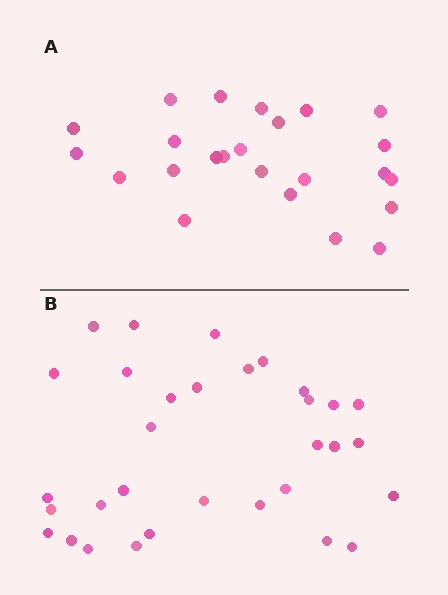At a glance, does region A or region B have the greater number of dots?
Region B (the bottom region) has more dots.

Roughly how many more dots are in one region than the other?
Region B has roughly 8 or so more dots than region A.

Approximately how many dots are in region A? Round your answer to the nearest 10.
About 20 dots. (The exact count is 24, which rounds to 20.)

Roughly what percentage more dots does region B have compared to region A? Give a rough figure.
About 35% more.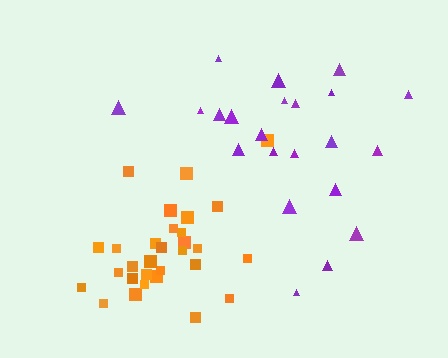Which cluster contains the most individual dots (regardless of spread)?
Orange (31).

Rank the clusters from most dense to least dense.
orange, purple.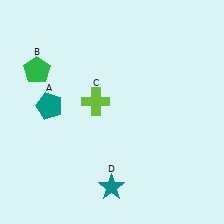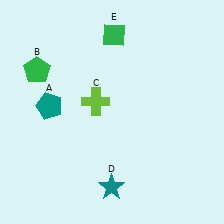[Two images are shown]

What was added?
A green diamond (E) was added in Image 2.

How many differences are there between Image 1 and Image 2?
There is 1 difference between the two images.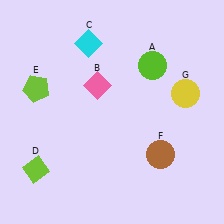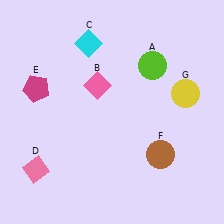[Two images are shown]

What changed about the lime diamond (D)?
In Image 1, D is lime. In Image 2, it changed to pink.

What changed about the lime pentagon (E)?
In Image 1, E is lime. In Image 2, it changed to magenta.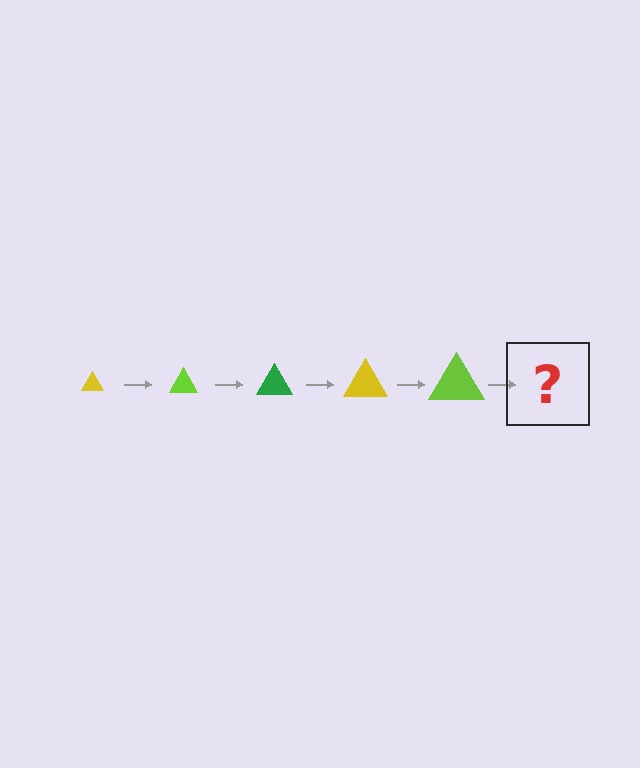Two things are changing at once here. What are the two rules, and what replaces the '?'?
The two rules are that the triangle grows larger each step and the color cycles through yellow, lime, and green. The '?' should be a green triangle, larger than the previous one.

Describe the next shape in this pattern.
It should be a green triangle, larger than the previous one.